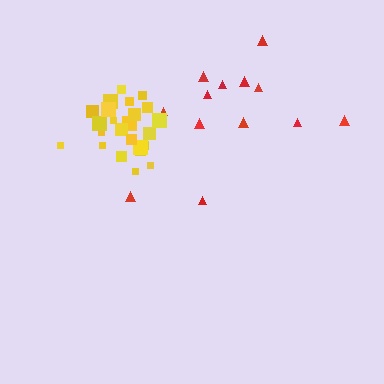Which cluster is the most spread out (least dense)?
Red.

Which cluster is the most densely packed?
Yellow.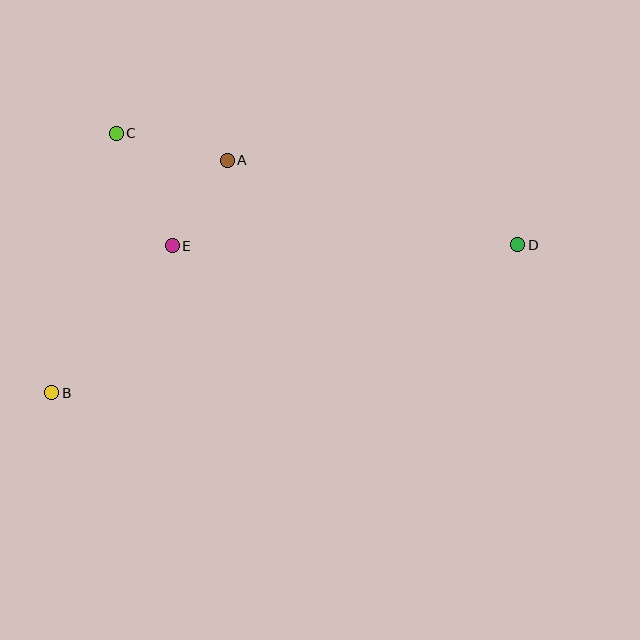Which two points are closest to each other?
Points A and E are closest to each other.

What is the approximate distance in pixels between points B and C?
The distance between B and C is approximately 268 pixels.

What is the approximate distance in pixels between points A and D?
The distance between A and D is approximately 303 pixels.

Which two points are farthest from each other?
Points B and D are farthest from each other.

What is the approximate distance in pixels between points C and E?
The distance between C and E is approximately 126 pixels.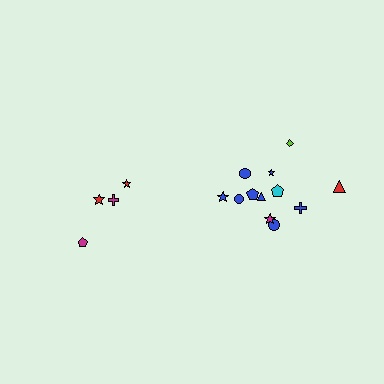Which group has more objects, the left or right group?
The right group.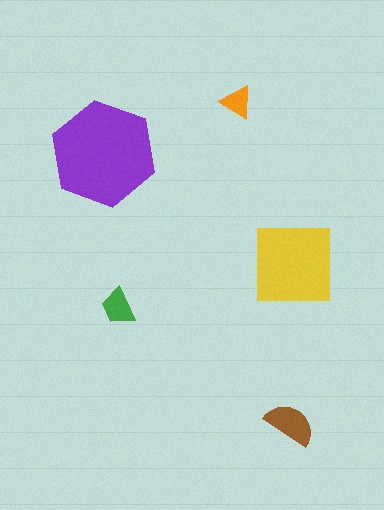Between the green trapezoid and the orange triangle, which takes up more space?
The green trapezoid.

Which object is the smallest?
The orange triangle.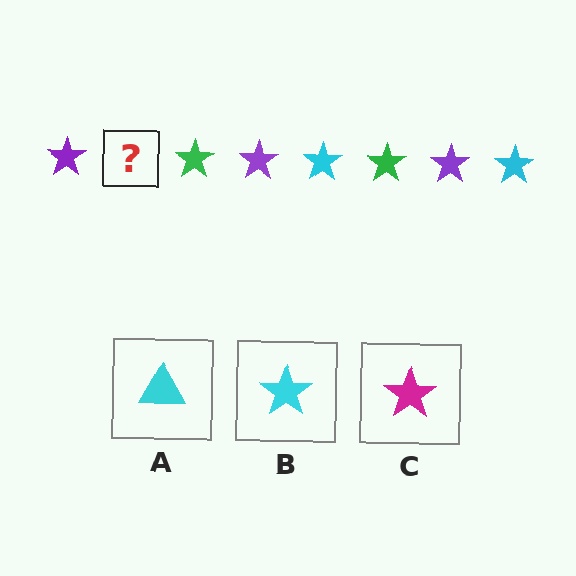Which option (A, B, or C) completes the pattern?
B.